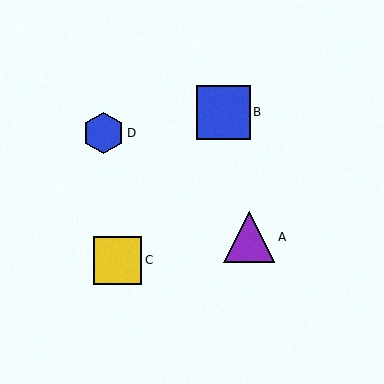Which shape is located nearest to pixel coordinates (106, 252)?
The yellow square (labeled C) at (117, 260) is nearest to that location.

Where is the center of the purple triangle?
The center of the purple triangle is at (249, 237).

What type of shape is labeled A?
Shape A is a purple triangle.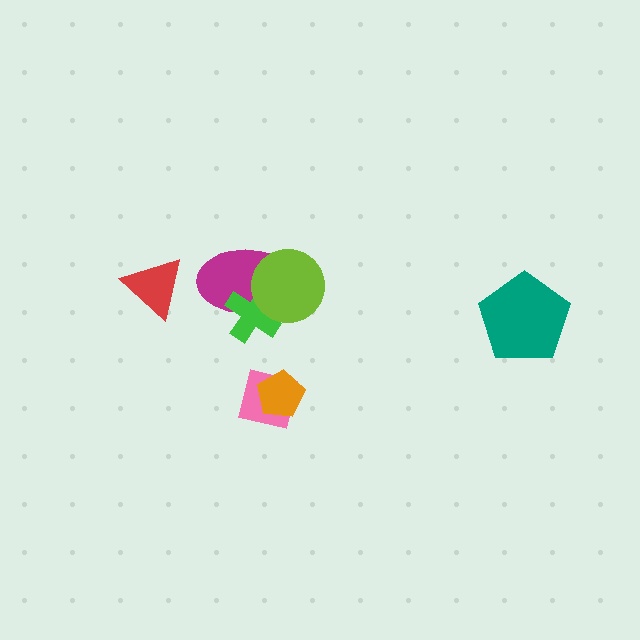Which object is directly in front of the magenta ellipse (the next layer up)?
The green cross is directly in front of the magenta ellipse.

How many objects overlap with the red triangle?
0 objects overlap with the red triangle.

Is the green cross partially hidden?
Yes, it is partially covered by another shape.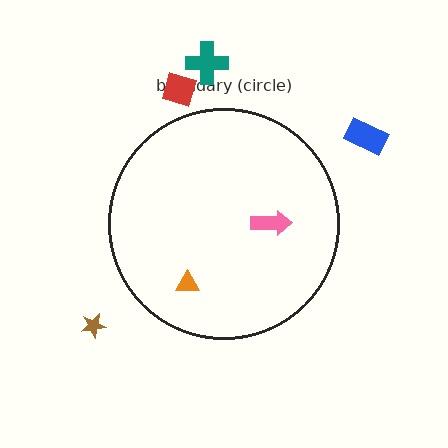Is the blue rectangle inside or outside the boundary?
Outside.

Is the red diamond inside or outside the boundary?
Outside.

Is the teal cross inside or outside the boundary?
Outside.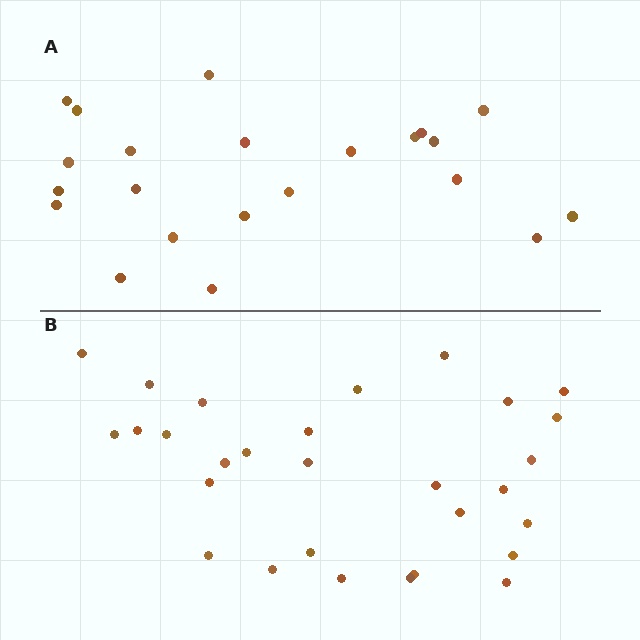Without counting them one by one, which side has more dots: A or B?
Region B (the bottom region) has more dots.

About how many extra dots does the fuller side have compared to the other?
Region B has roughly 8 or so more dots than region A.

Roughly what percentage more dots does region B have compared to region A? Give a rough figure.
About 30% more.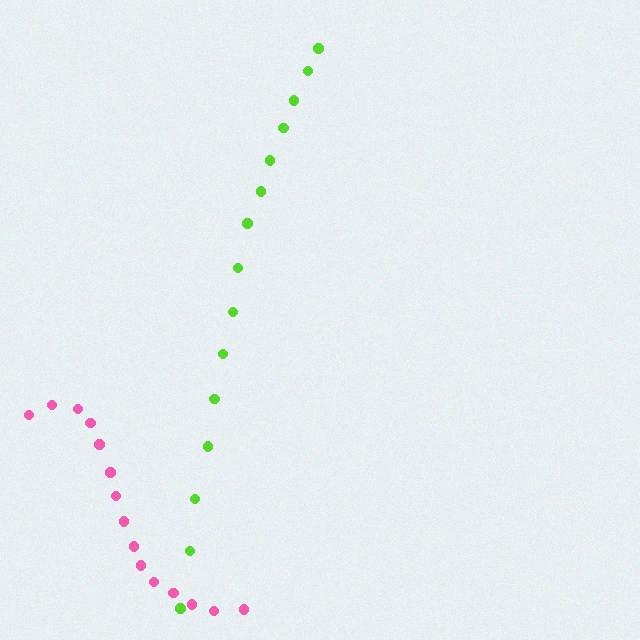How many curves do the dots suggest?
There are 2 distinct paths.